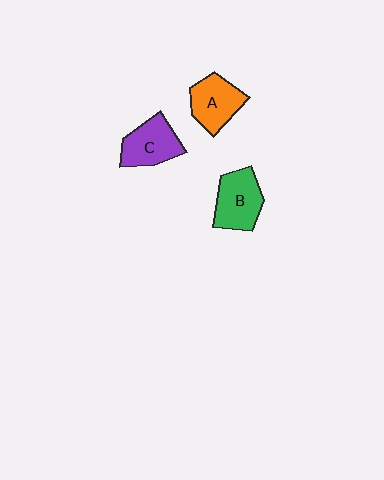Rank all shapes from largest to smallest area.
From largest to smallest: B (green), C (purple), A (orange).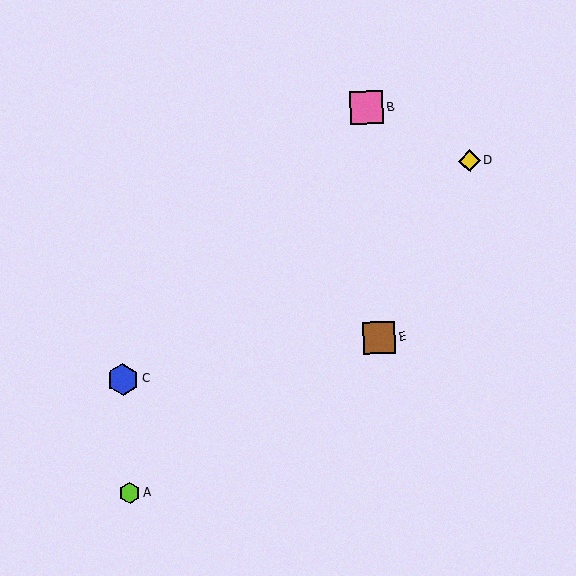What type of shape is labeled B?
Shape B is a pink square.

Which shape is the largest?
The pink square (labeled B) is the largest.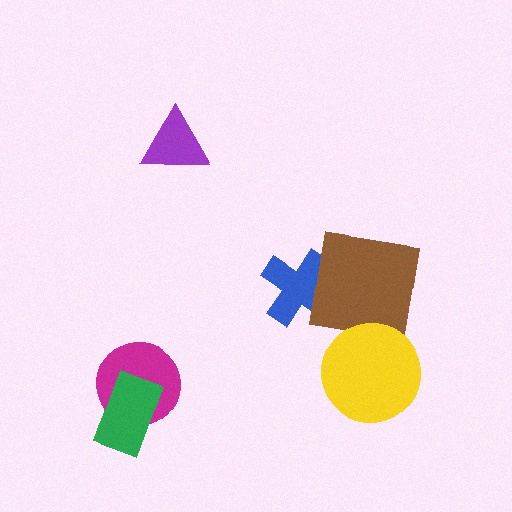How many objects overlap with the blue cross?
1 object overlaps with the blue cross.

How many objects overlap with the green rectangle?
1 object overlaps with the green rectangle.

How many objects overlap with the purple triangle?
0 objects overlap with the purple triangle.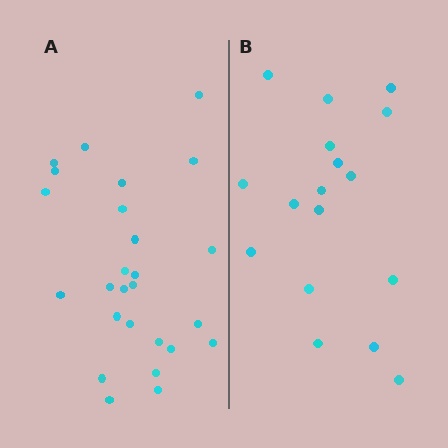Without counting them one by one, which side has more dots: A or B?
Region A (the left region) has more dots.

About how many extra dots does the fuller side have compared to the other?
Region A has roughly 8 or so more dots than region B.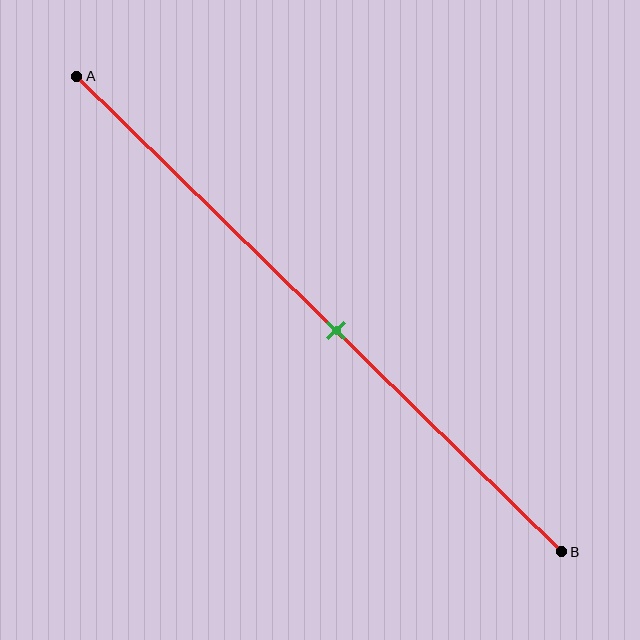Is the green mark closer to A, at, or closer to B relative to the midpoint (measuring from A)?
The green mark is closer to point B than the midpoint of segment AB.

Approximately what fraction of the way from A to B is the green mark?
The green mark is approximately 55% of the way from A to B.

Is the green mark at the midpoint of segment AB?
No, the mark is at about 55% from A, not at the 50% midpoint.